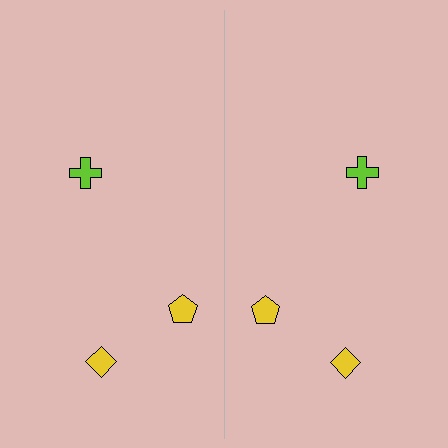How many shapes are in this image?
There are 6 shapes in this image.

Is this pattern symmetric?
Yes, this pattern has bilateral (reflection) symmetry.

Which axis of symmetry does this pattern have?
The pattern has a vertical axis of symmetry running through the center of the image.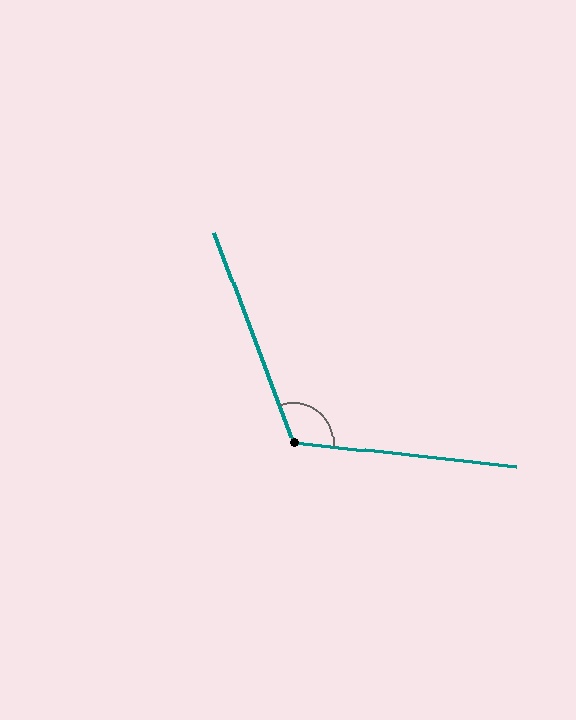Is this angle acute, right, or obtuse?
It is obtuse.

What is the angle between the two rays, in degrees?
Approximately 117 degrees.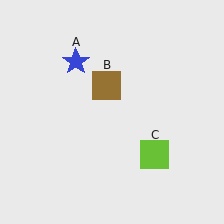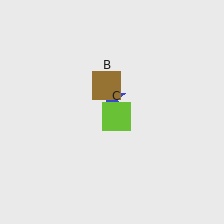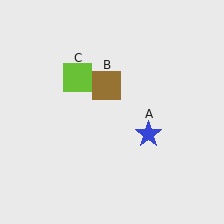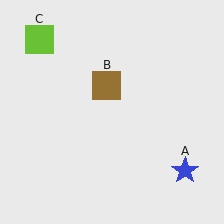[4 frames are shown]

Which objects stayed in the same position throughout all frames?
Brown square (object B) remained stationary.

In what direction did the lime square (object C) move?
The lime square (object C) moved up and to the left.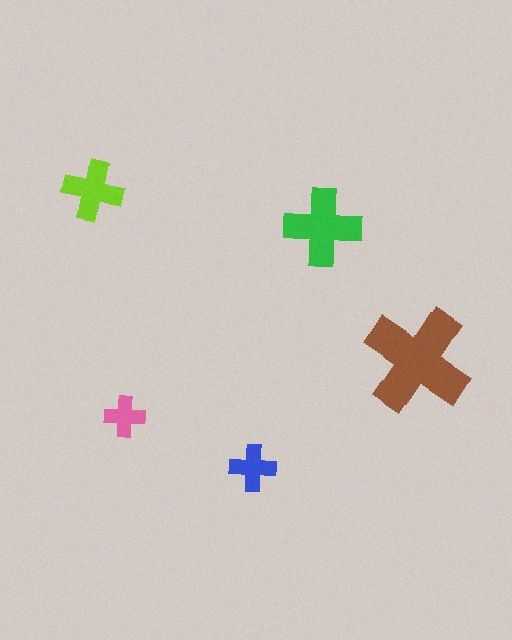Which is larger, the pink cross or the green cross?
The green one.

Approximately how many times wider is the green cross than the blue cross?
About 1.5 times wider.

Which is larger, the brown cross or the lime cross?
The brown one.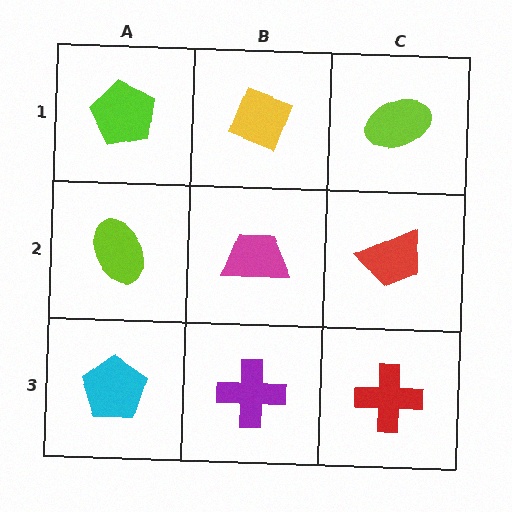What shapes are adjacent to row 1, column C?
A red trapezoid (row 2, column C), a yellow diamond (row 1, column B).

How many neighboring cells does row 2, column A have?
3.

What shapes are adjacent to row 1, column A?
A lime ellipse (row 2, column A), a yellow diamond (row 1, column B).